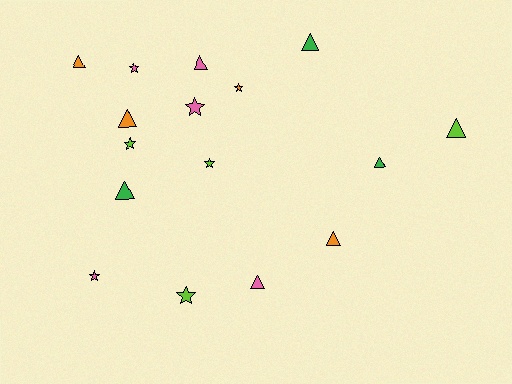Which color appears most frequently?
Pink, with 5 objects.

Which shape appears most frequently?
Triangle, with 9 objects.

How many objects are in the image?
There are 16 objects.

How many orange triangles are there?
There are 3 orange triangles.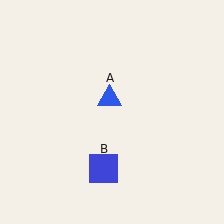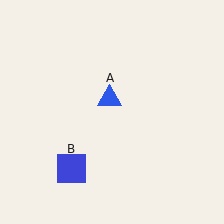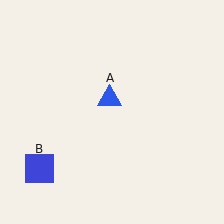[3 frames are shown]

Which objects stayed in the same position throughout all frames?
Blue triangle (object A) remained stationary.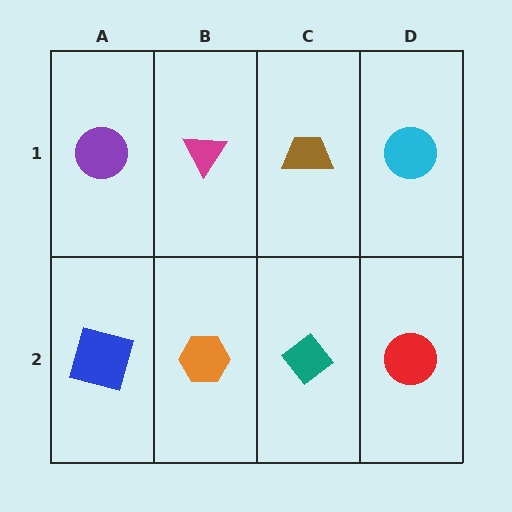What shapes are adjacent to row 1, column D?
A red circle (row 2, column D), a brown trapezoid (row 1, column C).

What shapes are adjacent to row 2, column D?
A cyan circle (row 1, column D), a teal diamond (row 2, column C).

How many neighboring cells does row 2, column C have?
3.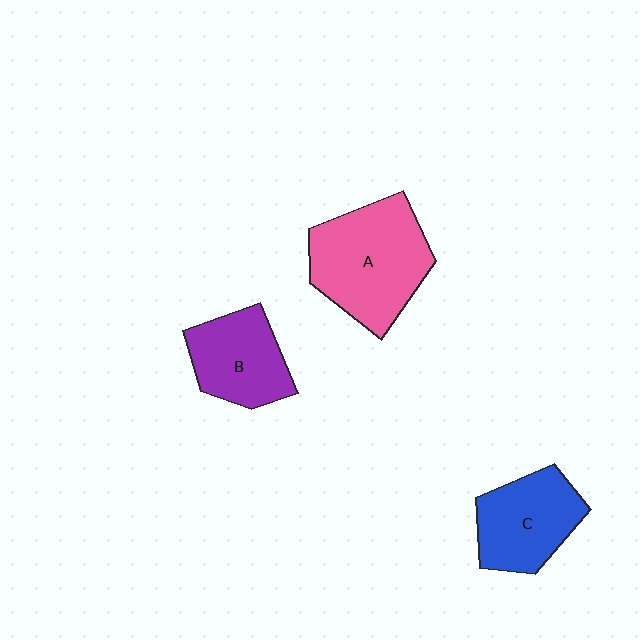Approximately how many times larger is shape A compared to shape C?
Approximately 1.4 times.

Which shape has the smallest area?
Shape B (purple).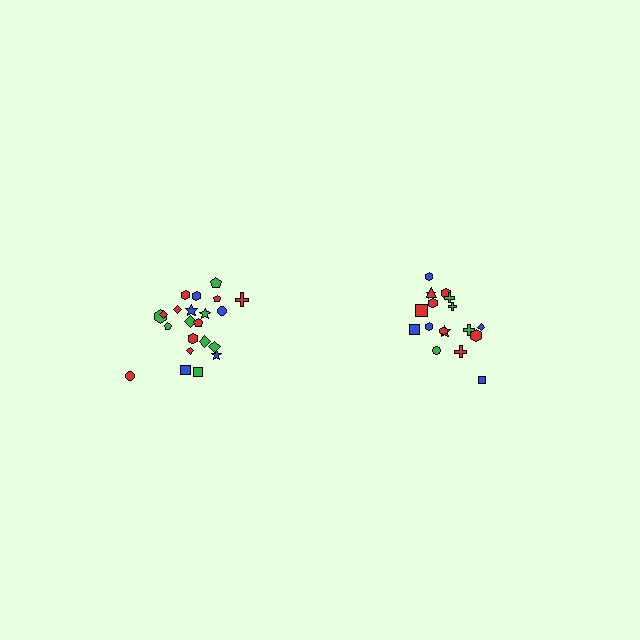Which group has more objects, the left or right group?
The left group.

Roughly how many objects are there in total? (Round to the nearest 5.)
Roughly 40 objects in total.